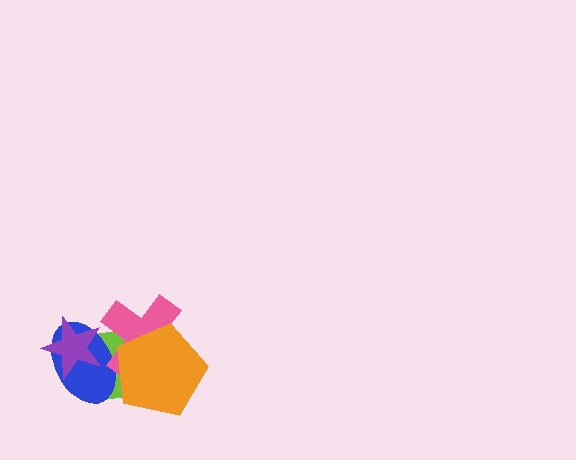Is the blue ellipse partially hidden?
Yes, it is partially covered by another shape.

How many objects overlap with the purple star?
2 objects overlap with the purple star.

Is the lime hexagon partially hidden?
Yes, it is partially covered by another shape.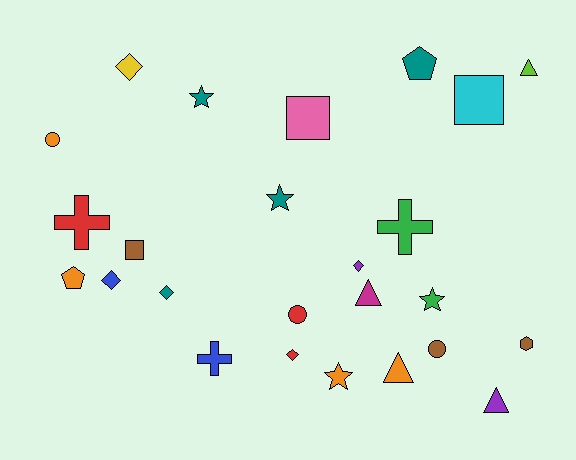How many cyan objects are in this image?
There is 1 cyan object.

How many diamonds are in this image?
There are 5 diamonds.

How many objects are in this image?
There are 25 objects.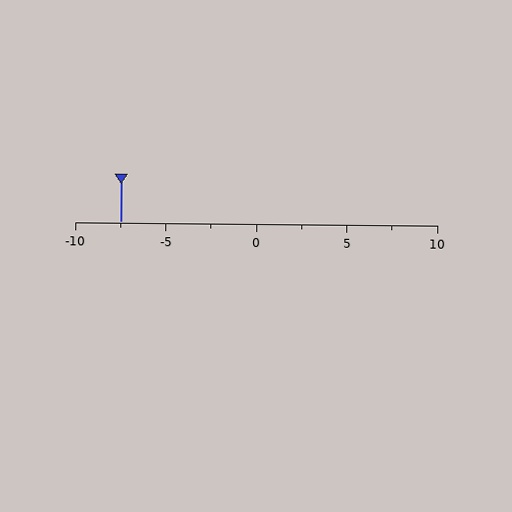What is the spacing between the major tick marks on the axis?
The major ticks are spaced 5 apart.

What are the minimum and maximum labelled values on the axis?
The axis runs from -10 to 10.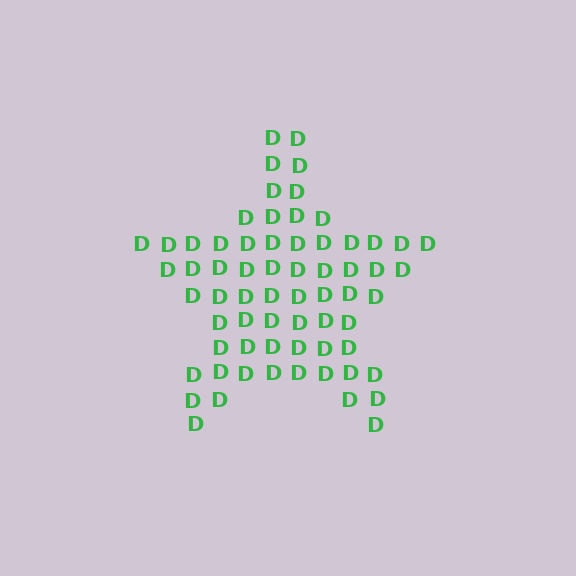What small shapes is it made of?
It is made of small letter D's.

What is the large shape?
The large shape is a star.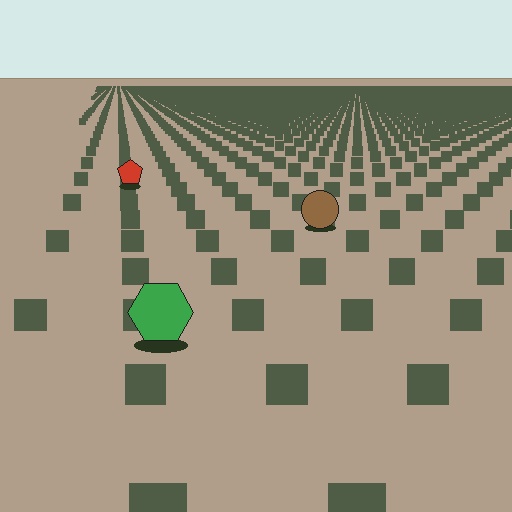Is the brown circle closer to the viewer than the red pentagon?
Yes. The brown circle is closer — you can tell from the texture gradient: the ground texture is coarser near it.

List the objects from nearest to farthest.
From nearest to farthest: the green hexagon, the brown circle, the red pentagon.